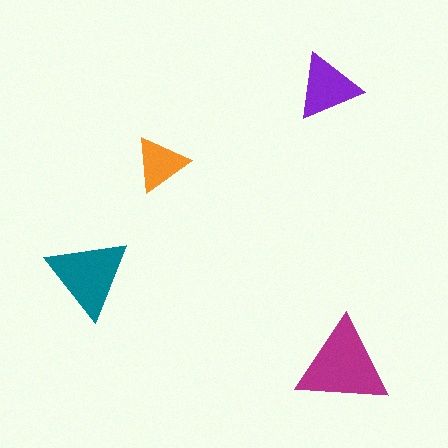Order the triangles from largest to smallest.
the magenta one, the teal one, the purple one, the orange one.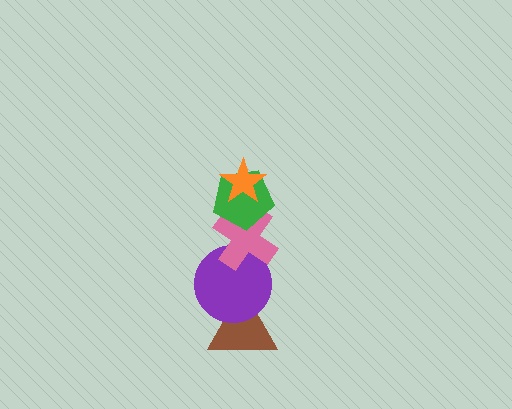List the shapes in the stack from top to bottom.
From top to bottom: the orange star, the green pentagon, the pink cross, the purple circle, the brown triangle.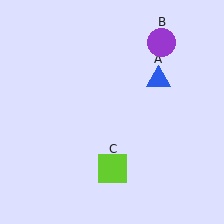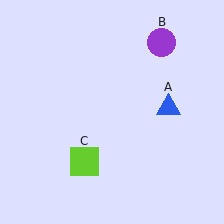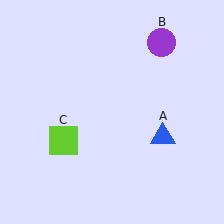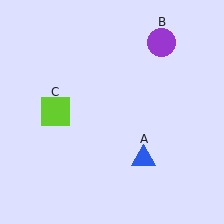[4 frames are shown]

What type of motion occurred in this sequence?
The blue triangle (object A), lime square (object C) rotated clockwise around the center of the scene.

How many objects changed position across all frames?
2 objects changed position: blue triangle (object A), lime square (object C).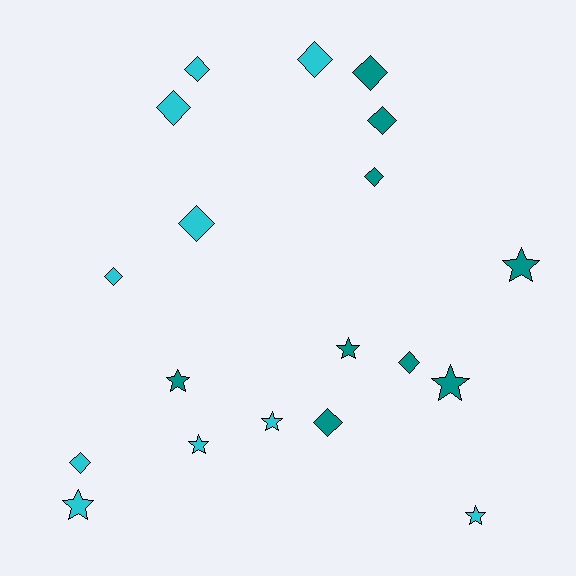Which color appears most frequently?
Cyan, with 10 objects.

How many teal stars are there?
There are 4 teal stars.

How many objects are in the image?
There are 19 objects.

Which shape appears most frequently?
Diamond, with 11 objects.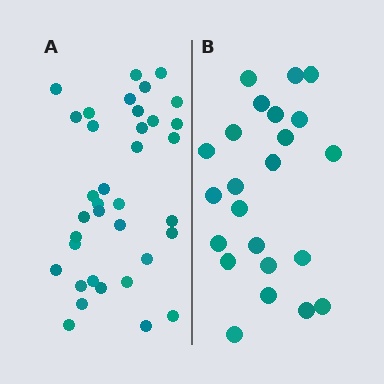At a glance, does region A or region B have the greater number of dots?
Region A (the left region) has more dots.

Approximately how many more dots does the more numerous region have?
Region A has approximately 15 more dots than region B.